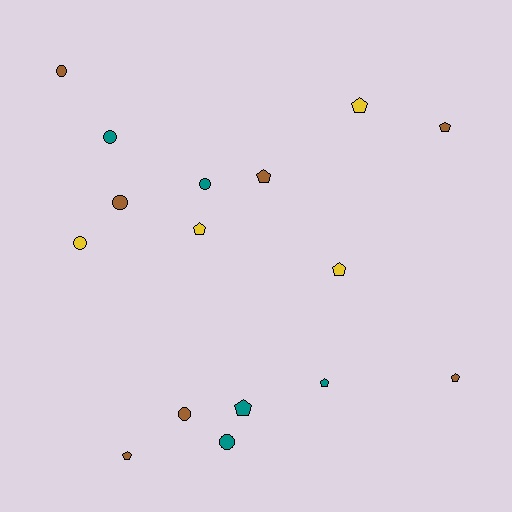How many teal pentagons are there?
There are 2 teal pentagons.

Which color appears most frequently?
Brown, with 7 objects.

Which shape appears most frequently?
Pentagon, with 9 objects.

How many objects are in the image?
There are 16 objects.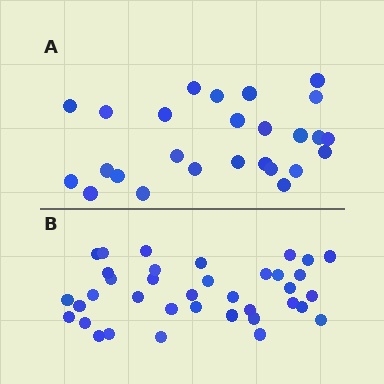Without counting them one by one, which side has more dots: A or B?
Region B (the bottom region) has more dots.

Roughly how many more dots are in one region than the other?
Region B has roughly 12 or so more dots than region A.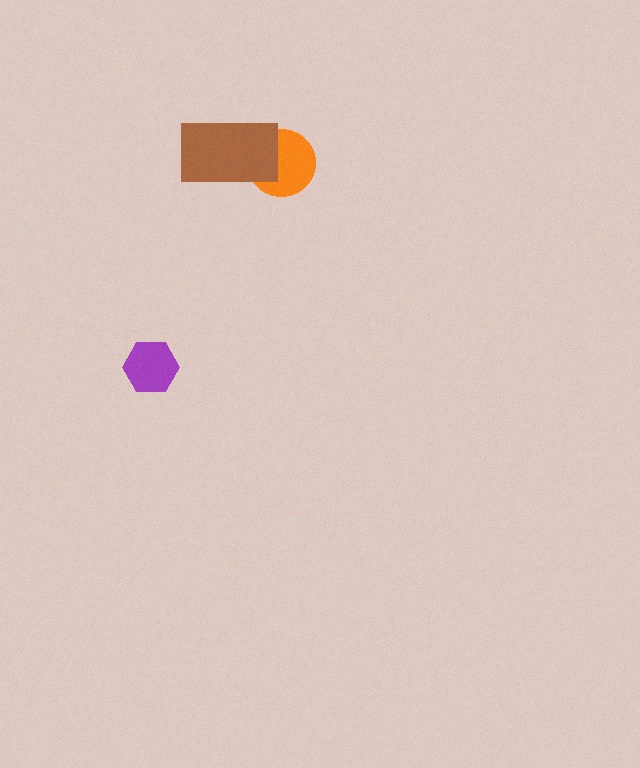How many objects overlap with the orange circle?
1 object overlaps with the orange circle.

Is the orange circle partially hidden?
Yes, it is partially covered by another shape.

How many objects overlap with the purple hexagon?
0 objects overlap with the purple hexagon.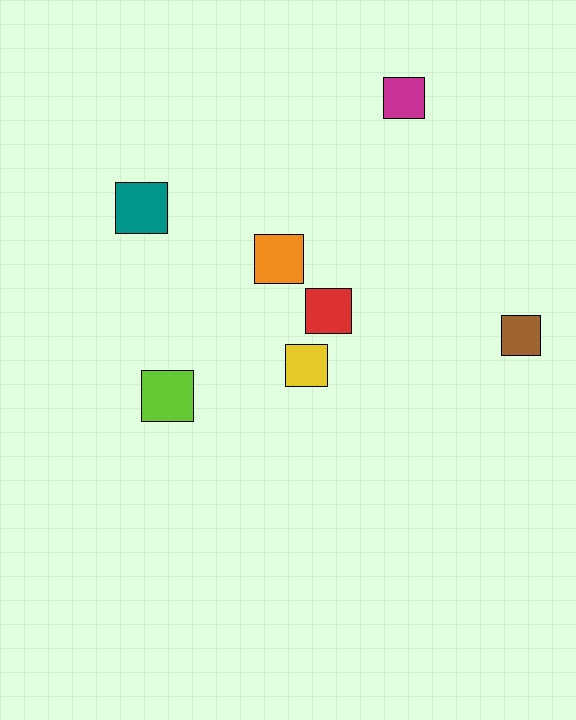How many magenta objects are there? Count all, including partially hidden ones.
There is 1 magenta object.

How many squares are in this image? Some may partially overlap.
There are 7 squares.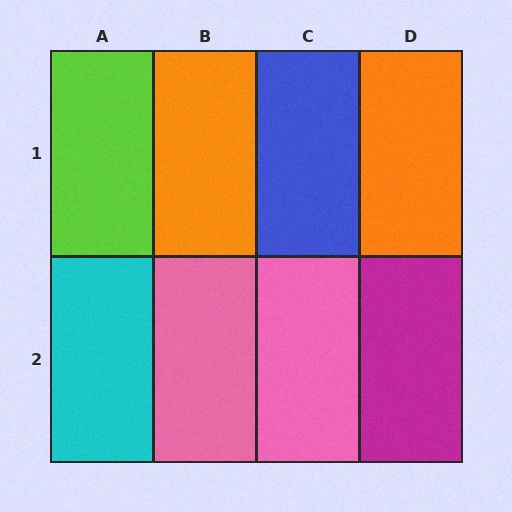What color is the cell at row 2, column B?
Pink.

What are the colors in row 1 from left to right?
Lime, orange, blue, orange.